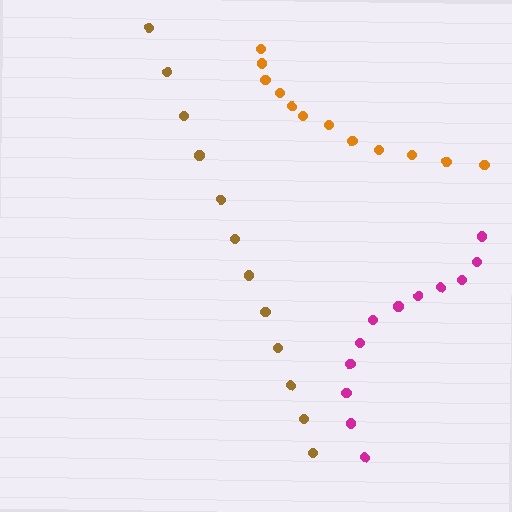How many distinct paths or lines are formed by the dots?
There are 3 distinct paths.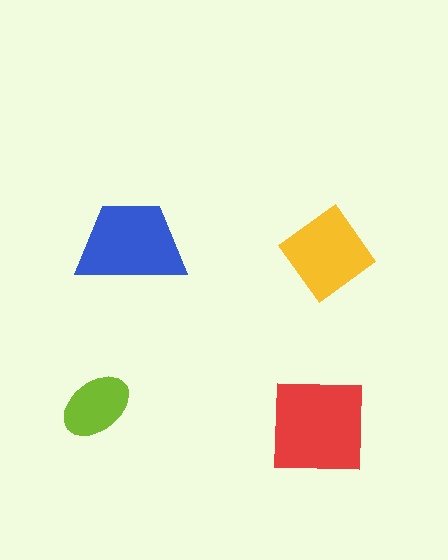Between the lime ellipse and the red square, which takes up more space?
The red square.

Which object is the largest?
The red square.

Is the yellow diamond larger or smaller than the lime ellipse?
Larger.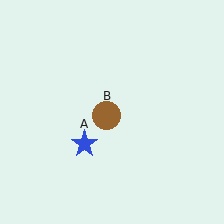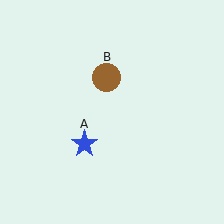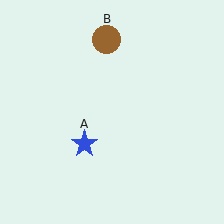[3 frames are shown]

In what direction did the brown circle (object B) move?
The brown circle (object B) moved up.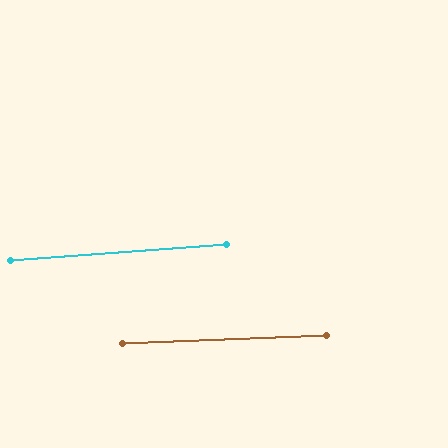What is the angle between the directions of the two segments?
Approximately 2 degrees.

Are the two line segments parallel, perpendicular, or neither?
Parallel — their directions differ by only 2.0°.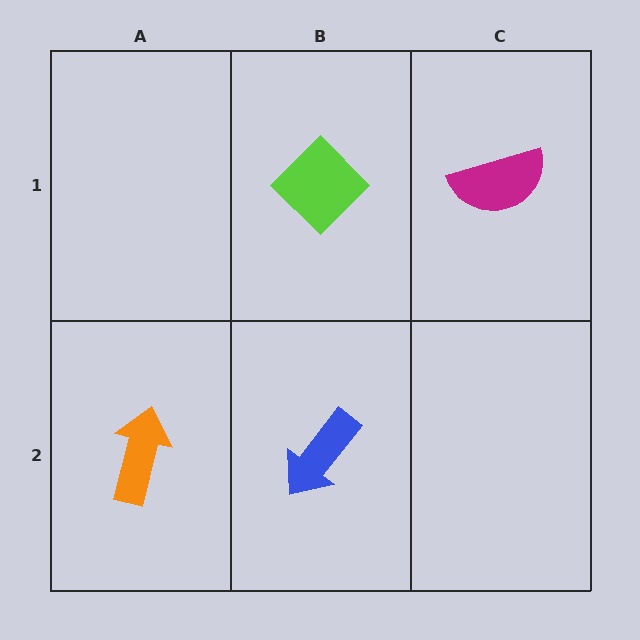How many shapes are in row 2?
2 shapes.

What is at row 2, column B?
A blue arrow.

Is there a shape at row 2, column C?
No, that cell is empty.